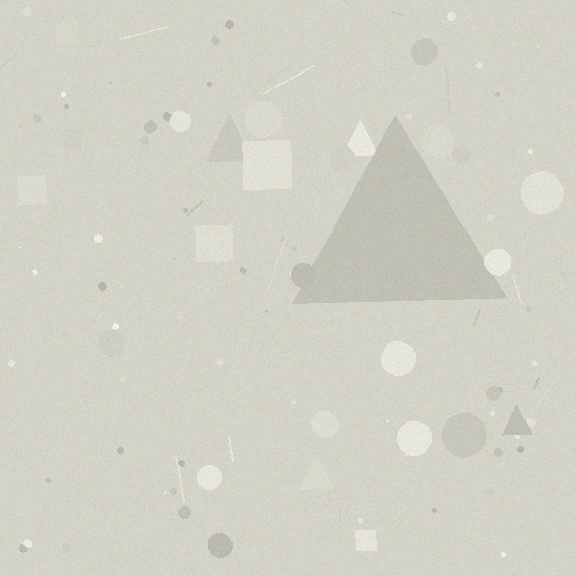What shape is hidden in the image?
A triangle is hidden in the image.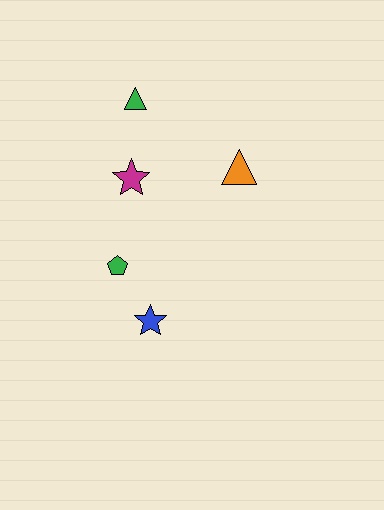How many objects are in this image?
There are 5 objects.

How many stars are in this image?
There are 2 stars.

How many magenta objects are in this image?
There is 1 magenta object.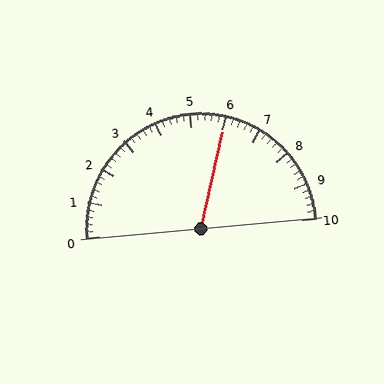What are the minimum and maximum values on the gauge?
The gauge ranges from 0 to 10.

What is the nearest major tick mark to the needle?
The nearest major tick mark is 6.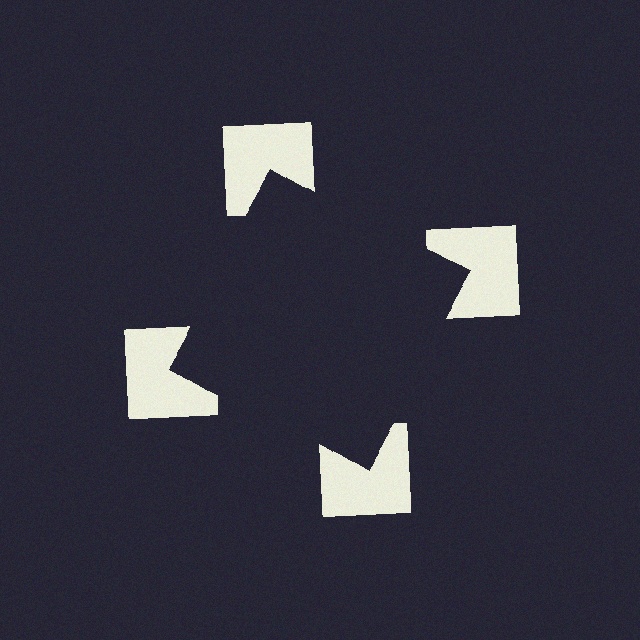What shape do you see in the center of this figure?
An illusory square — its edges are inferred from the aligned wedge cuts in the notched squares, not physically drawn.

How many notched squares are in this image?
There are 4 — one at each vertex of the illusory square.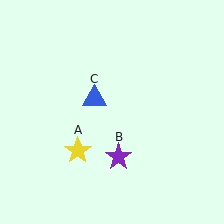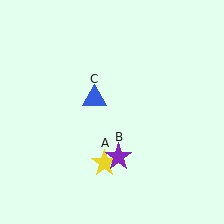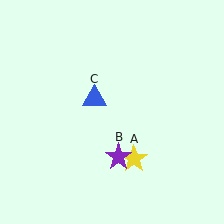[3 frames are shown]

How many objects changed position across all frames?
1 object changed position: yellow star (object A).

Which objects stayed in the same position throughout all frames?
Purple star (object B) and blue triangle (object C) remained stationary.